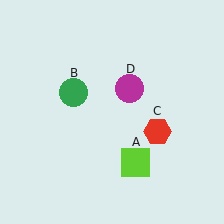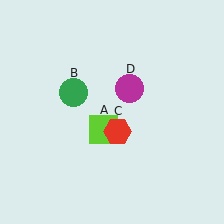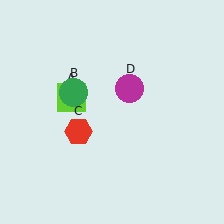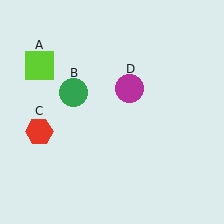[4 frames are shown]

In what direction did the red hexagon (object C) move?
The red hexagon (object C) moved left.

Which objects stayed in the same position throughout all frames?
Green circle (object B) and magenta circle (object D) remained stationary.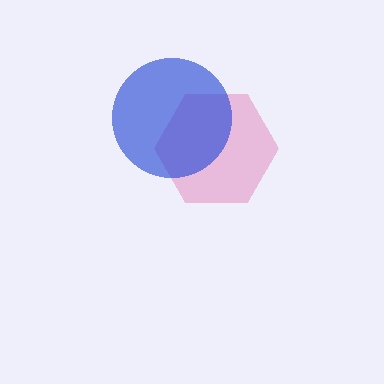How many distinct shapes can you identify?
There are 2 distinct shapes: a pink hexagon, a blue circle.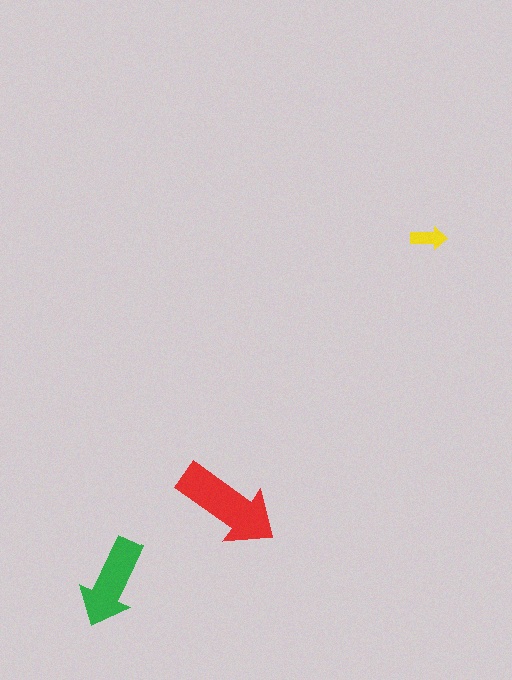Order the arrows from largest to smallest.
the red one, the green one, the yellow one.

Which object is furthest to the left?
The green arrow is leftmost.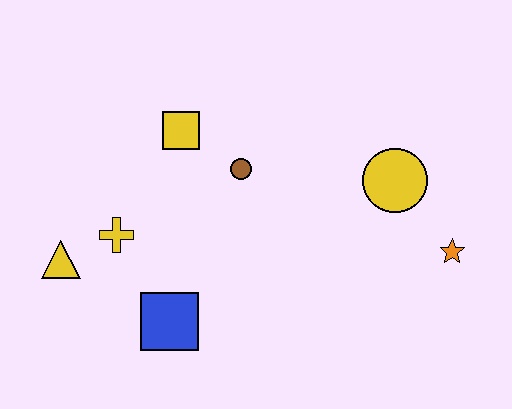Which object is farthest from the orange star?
The yellow triangle is farthest from the orange star.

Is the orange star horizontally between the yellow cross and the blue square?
No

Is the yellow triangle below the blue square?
No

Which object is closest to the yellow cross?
The yellow triangle is closest to the yellow cross.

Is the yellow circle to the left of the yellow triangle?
No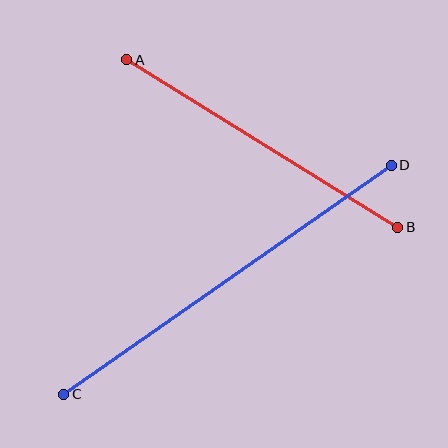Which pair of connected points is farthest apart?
Points C and D are farthest apart.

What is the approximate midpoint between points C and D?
The midpoint is at approximately (228, 280) pixels.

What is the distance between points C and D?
The distance is approximately 400 pixels.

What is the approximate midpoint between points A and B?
The midpoint is at approximately (262, 143) pixels.